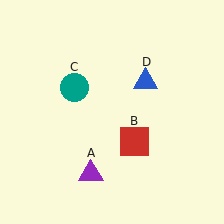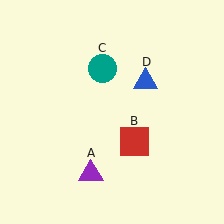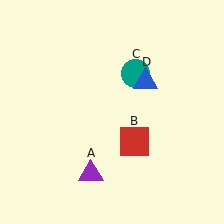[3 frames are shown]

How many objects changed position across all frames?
1 object changed position: teal circle (object C).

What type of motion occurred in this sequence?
The teal circle (object C) rotated clockwise around the center of the scene.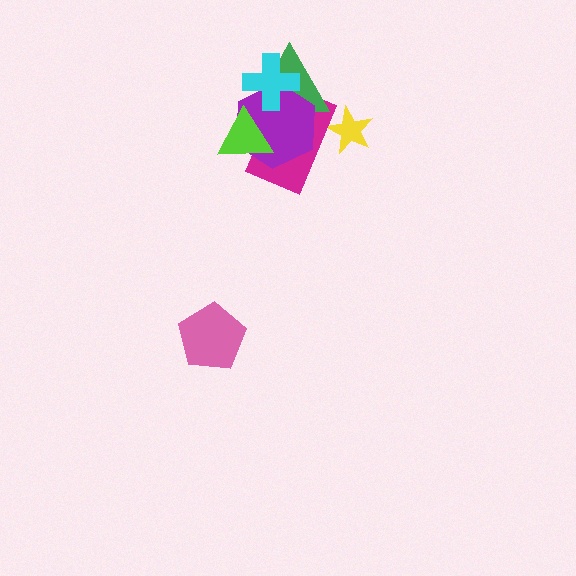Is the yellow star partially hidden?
Yes, it is partially covered by another shape.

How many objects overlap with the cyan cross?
3 objects overlap with the cyan cross.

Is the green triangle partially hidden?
Yes, it is partially covered by another shape.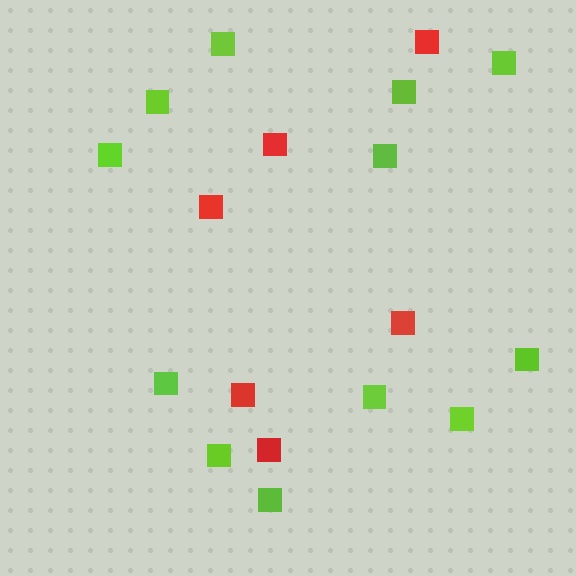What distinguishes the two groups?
There are 2 groups: one group of red squares (6) and one group of lime squares (12).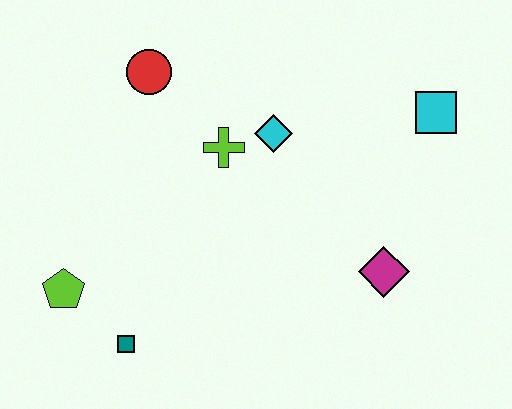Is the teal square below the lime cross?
Yes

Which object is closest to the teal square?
The lime pentagon is closest to the teal square.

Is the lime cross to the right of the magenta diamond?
No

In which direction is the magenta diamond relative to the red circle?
The magenta diamond is to the right of the red circle.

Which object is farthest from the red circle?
The magenta diamond is farthest from the red circle.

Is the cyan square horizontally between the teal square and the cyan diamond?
No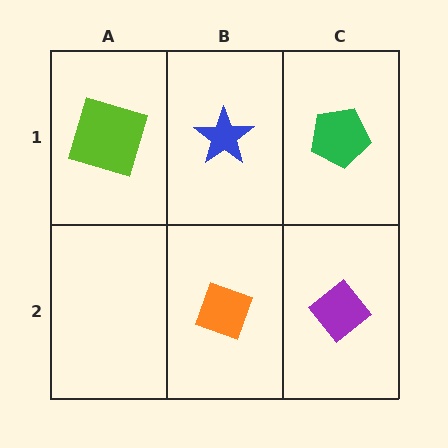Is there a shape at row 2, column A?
No, that cell is empty.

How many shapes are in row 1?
3 shapes.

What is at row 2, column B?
An orange diamond.